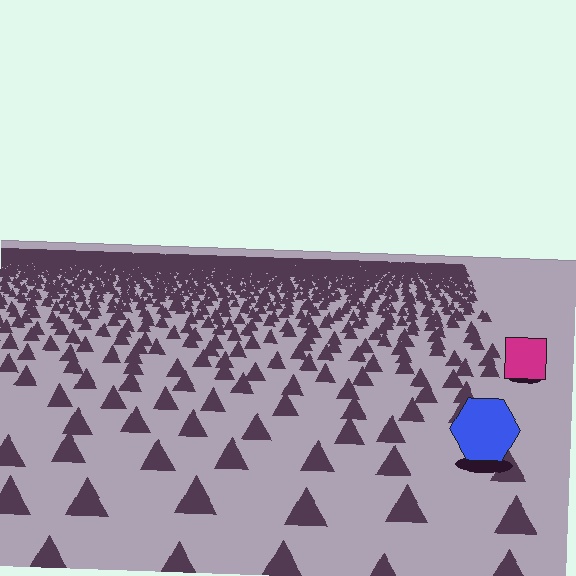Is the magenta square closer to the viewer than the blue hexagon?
No. The blue hexagon is closer — you can tell from the texture gradient: the ground texture is coarser near it.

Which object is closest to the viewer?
The blue hexagon is closest. The texture marks near it are larger and more spread out.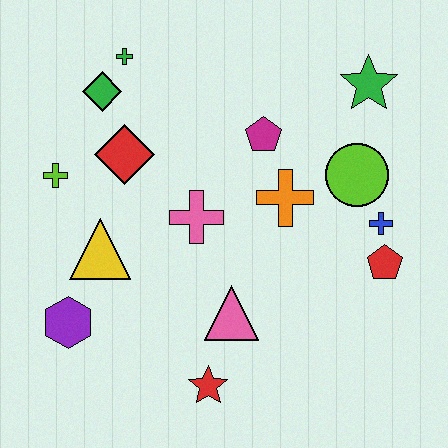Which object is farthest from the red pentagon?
The lime cross is farthest from the red pentagon.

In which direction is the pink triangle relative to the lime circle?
The pink triangle is below the lime circle.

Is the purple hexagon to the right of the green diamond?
No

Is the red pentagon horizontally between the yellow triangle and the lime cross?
No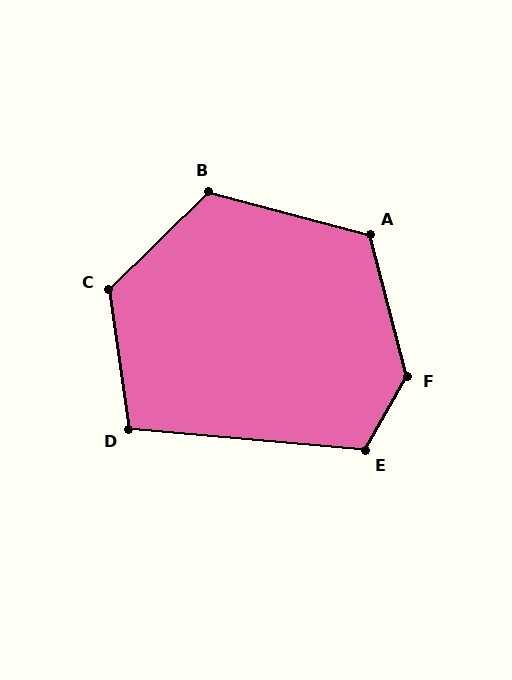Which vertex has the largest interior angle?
F, at approximately 136 degrees.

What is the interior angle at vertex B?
Approximately 121 degrees (obtuse).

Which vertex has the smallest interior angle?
D, at approximately 103 degrees.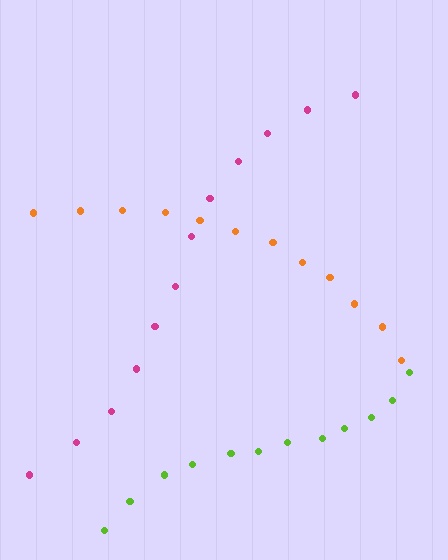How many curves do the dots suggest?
There are 3 distinct paths.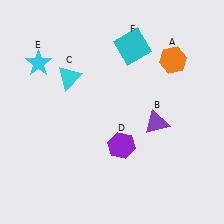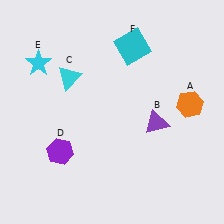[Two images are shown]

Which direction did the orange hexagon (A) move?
The orange hexagon (A) moved down.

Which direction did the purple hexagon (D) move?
The purple hexagon (D) moved left.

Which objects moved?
The objects that moved are: the orange hexagon (A), the purple hexagon (D).